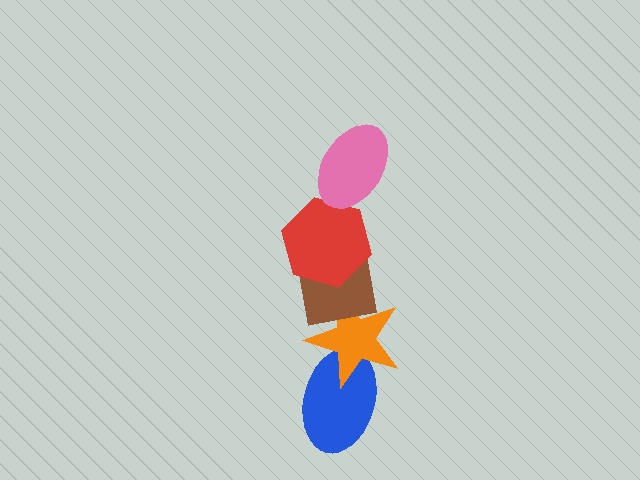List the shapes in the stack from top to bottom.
From top to bottom: the pink ellipse, the red hexagon, the brown square, the orange star, the blue ellipse.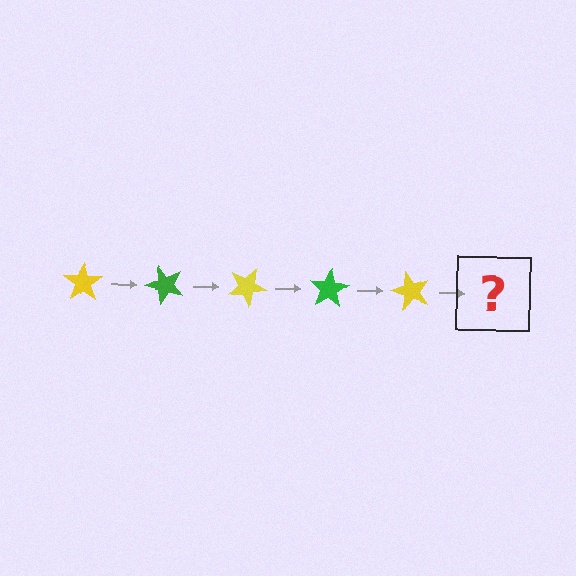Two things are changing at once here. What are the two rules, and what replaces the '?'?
The two rules are that it rotates 50 degrees each step and the color cycles through yellow and green. The '?' should be a green star, rotated 250 degrees from the start.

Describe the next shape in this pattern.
It should be a green star, rotated 250 degrees from the start.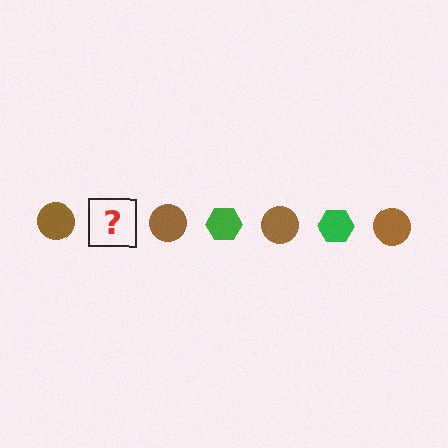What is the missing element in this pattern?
The missing element is a green hexagon.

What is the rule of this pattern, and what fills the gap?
The rule is that the pattern alternates between brown circle and green hexagon. The gap should be filled with a green hexagon.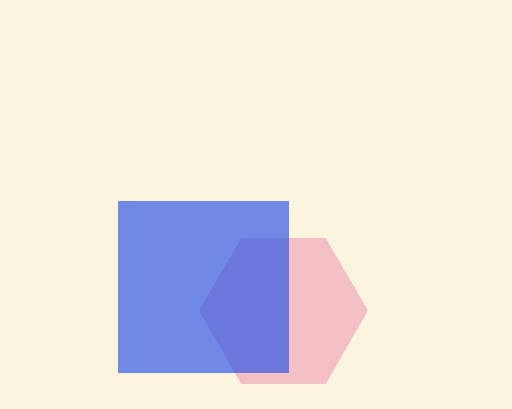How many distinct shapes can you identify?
There are 2 distinct shapes: a pink hexagon, a blue square.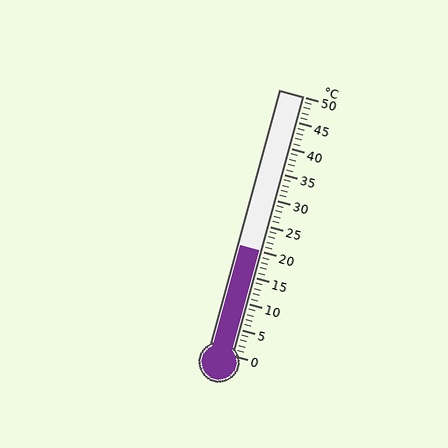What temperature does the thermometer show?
The thermometer shows approximately 20°C.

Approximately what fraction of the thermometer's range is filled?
The thermometer is filled to approximately 40% of its range.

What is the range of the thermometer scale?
The thermometer scale ranges from 0°C to 50°C.